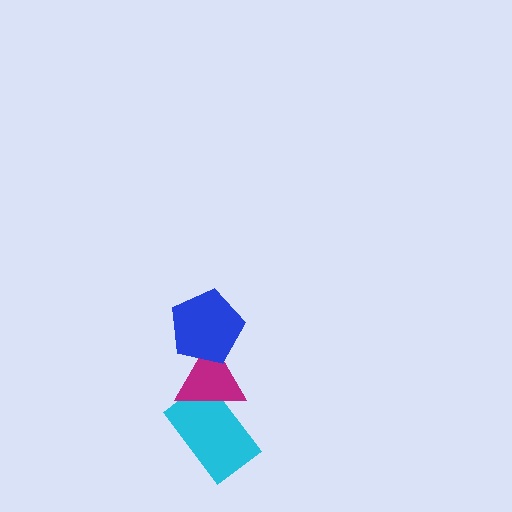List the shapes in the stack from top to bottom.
From top to bottom: the blue pentagon, the magenta triangle, the cyan rectangle.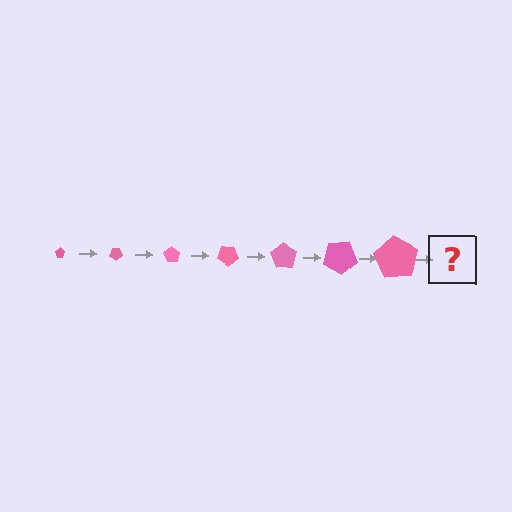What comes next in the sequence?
The next element should be a pentagon, larger than the previous one and rotated 245 degrees from the start.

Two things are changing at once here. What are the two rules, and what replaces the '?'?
The two rules are that the pentagon grows larger each step and it rotates 35 degrees each step. The '?' should be a pentagon, larger than the previous one and rotated 245 degrees from the start.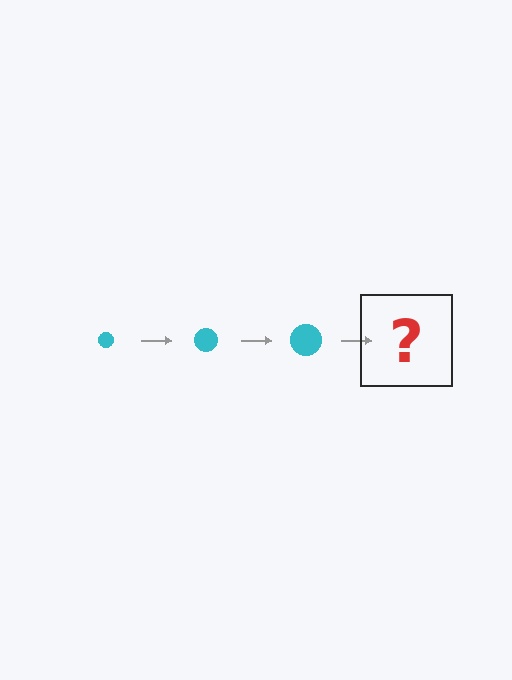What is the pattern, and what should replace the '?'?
The pattern is that the circle gets progressively larger each step. The '?' should be a cyan circle, larger than the previous one.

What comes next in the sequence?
The next element should be a cyan circle, larger than the previous one.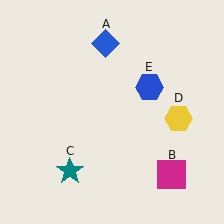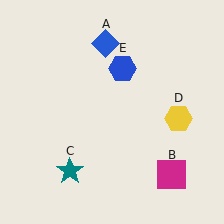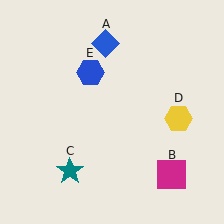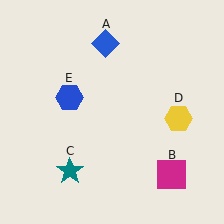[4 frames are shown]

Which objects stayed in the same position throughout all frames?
Blue diamond (object A) and magenta square (object B) and teal star (object C) and yellow hexagon (object D) remained stationary.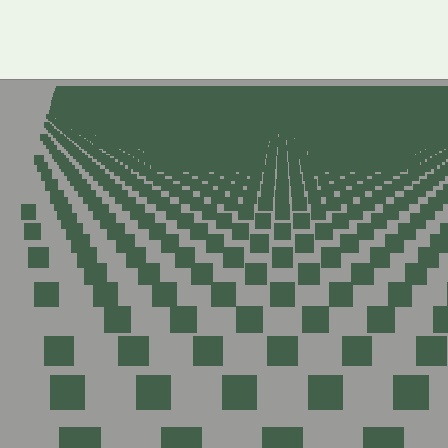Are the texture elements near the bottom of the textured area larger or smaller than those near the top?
Larger. Near the bottom, elements are closer to the viewer and appear at a bigger on-screen size.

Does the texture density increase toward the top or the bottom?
Density increases toward the top.